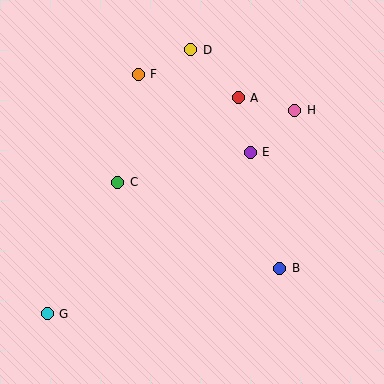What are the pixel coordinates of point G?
Point G is at (47, 314).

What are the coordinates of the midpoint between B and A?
The midpoint between B and A is at (259, 183).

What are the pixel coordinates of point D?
Point D is at (191, 50).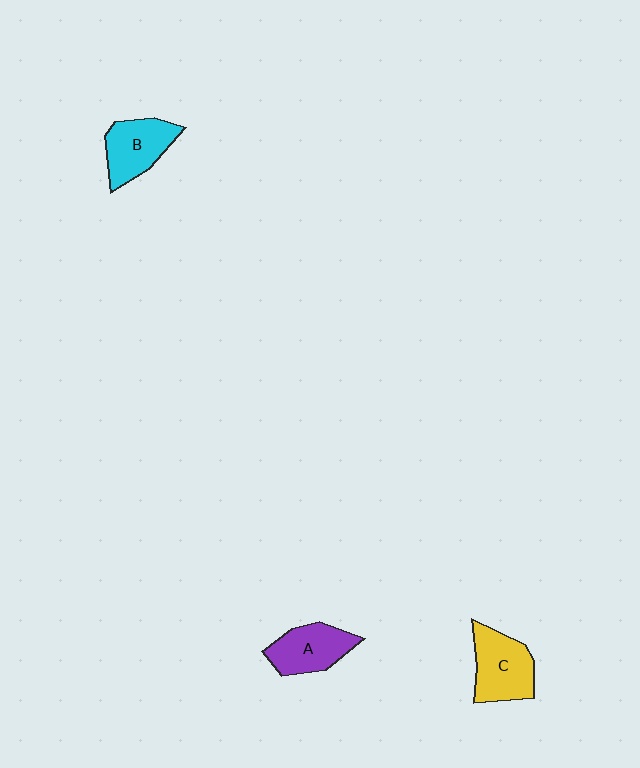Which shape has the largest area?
Shape C (yellow).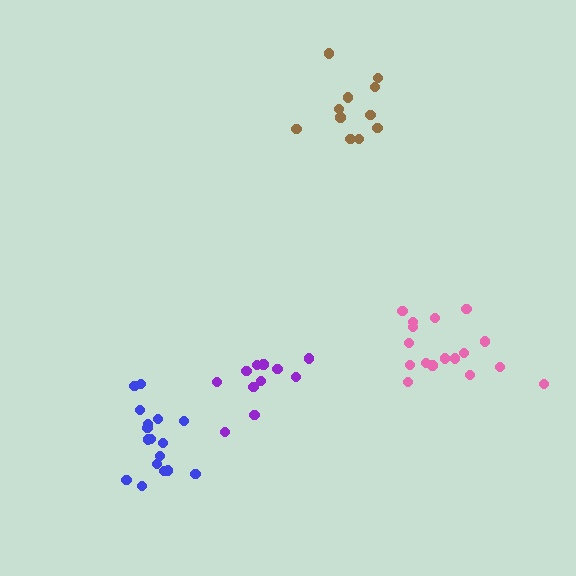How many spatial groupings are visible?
There are 4 spatial groupings.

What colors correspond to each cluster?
The clusters are colored: pink, brown, blue, purple.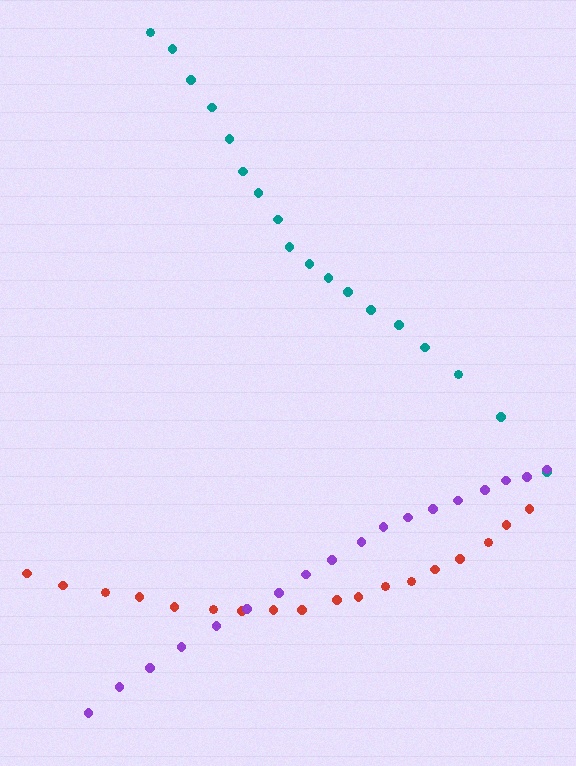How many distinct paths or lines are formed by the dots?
There are 3 distinct paths.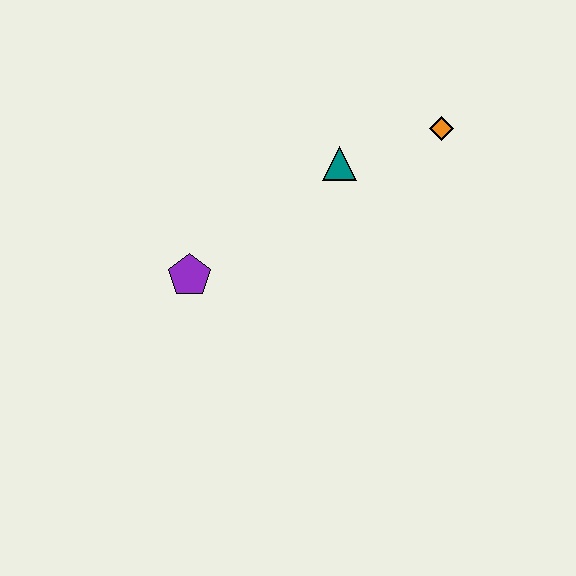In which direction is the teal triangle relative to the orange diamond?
The teal triangle is to the left of the orange diamond.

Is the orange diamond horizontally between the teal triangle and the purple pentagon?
No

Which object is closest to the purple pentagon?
The teal triangle is closest to the purple pentagon.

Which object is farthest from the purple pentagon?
The orange diamond is farthest from the purple pentagon.